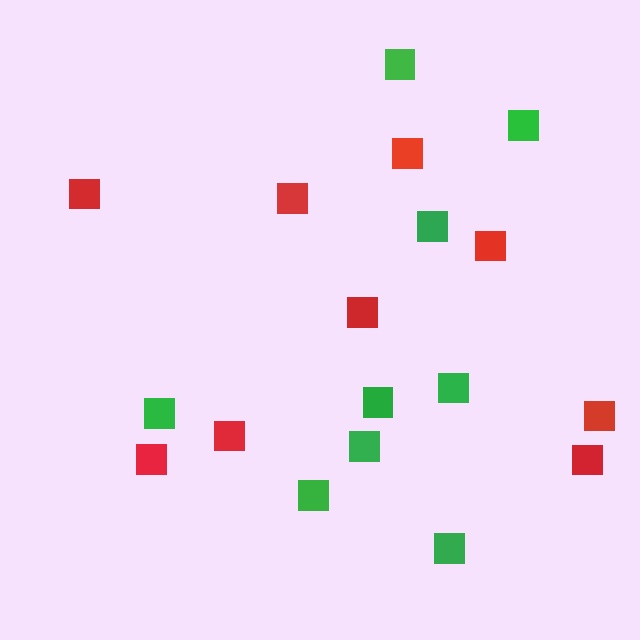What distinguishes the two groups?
There are 2 groups: one group of red squares (9) and one group of green squares (9).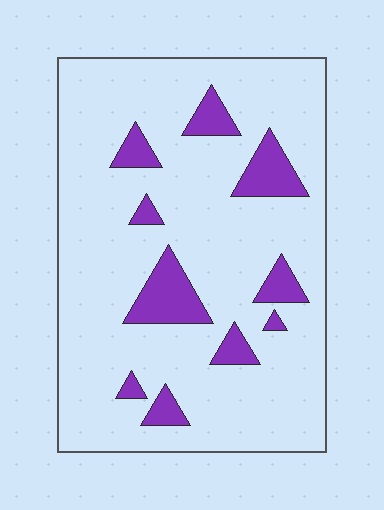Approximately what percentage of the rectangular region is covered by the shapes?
Approximately 15%.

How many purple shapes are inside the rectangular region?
10.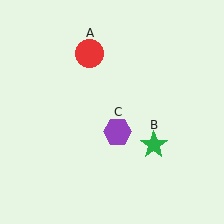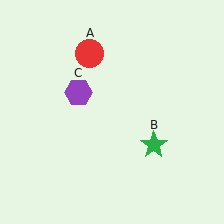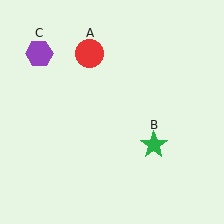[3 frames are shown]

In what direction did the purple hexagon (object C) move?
The purple hexagon (object C) moved up and to the left.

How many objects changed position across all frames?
1 object changed position: purple hexagon (object C).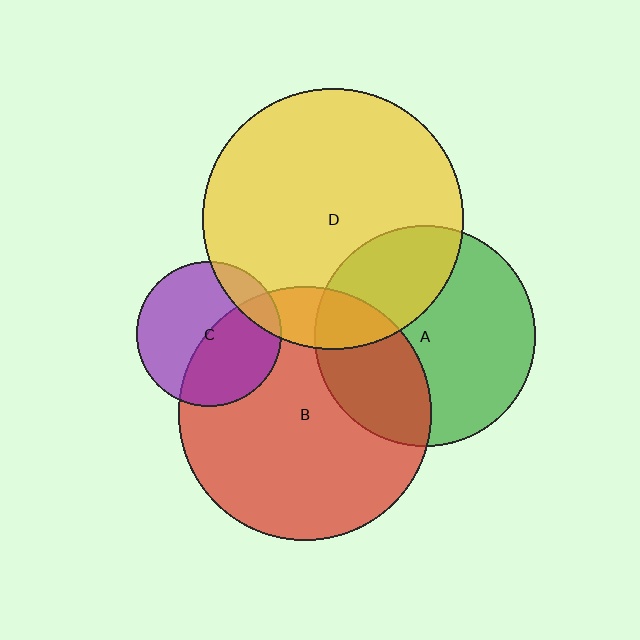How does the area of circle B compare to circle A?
Approximately 1.3 times.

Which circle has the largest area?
Circle D (yellow).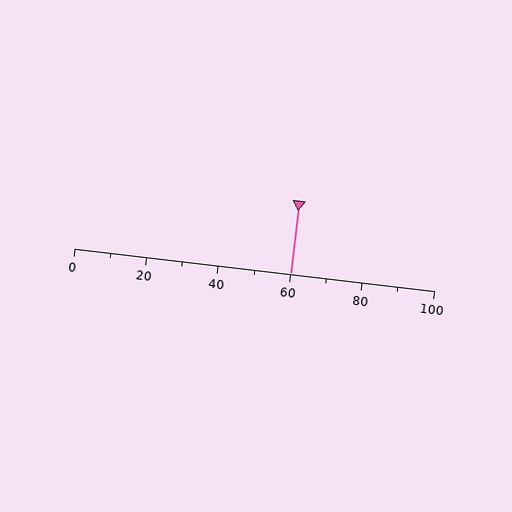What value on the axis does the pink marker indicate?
The marker indicates approximately 60.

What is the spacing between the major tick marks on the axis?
The major ticks are spaced 20 apart.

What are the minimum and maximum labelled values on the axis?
The axis runs from 0 to 100.